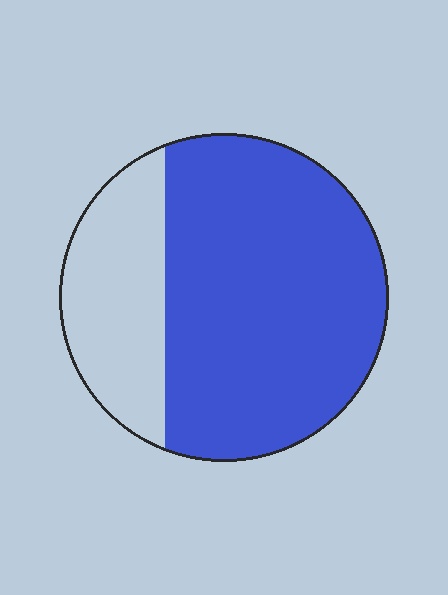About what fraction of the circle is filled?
About three quarters (3/4).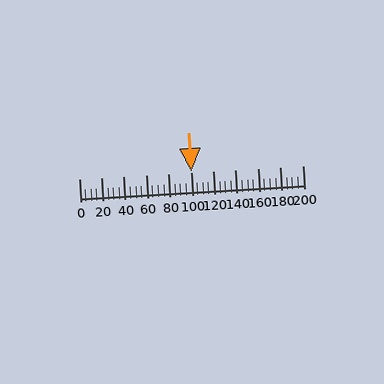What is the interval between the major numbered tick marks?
The major tick marks are spaced 20 units apart.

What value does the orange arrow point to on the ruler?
The orange arrow points to approximately 100.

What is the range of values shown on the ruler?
The ruler shows values from 0 to 200.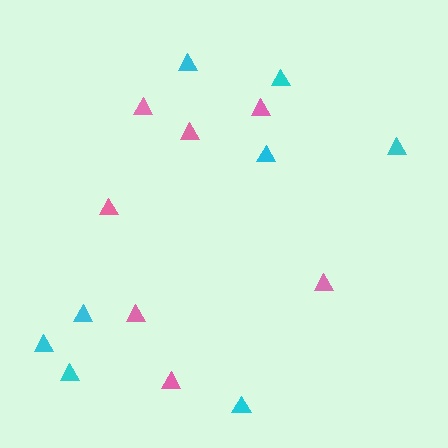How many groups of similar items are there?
There are 2 groups: one group of cyan triangles (8) and one group of pink triangles (7).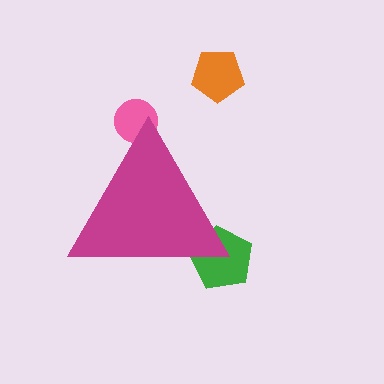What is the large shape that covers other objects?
A magenta triangle.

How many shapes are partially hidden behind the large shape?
2 shapes are partially hidden.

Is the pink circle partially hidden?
Yes, the pink circle is partially hidden behind the magenta triangle.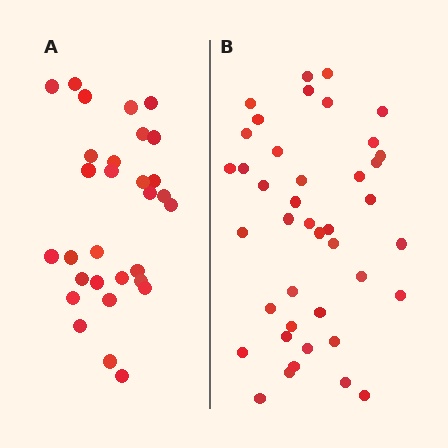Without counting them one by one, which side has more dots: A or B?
Region B (the right region) has more dots.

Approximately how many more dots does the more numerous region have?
Region B has roughly 12 or so more dots than region A.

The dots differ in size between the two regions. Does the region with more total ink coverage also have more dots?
No. Region A has more total ink coverage because its dots are larger, but region B actually contains more individual dots. Total area can be misleading — the number of items is what matters here.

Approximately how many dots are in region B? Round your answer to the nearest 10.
About 40 dots. (The exact count is 41, which rounds to 40.)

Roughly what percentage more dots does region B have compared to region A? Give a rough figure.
About 35% more.